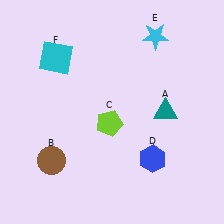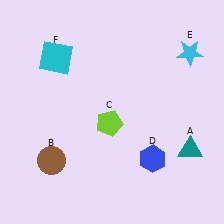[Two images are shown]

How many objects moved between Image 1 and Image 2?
2 objects moved between the two images.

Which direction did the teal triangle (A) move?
The teal triangle (A) moved down.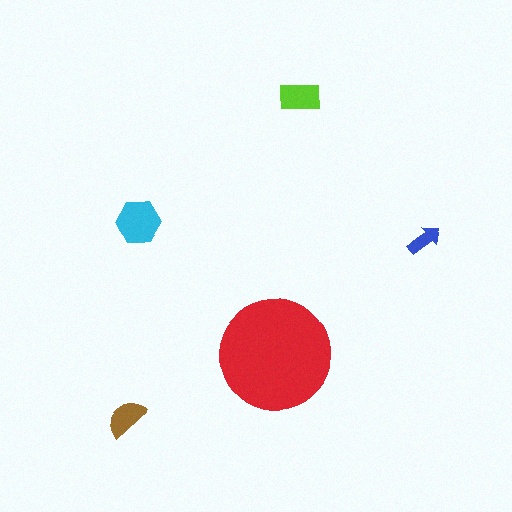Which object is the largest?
The red circle.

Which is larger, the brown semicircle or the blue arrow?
The brown semicircle.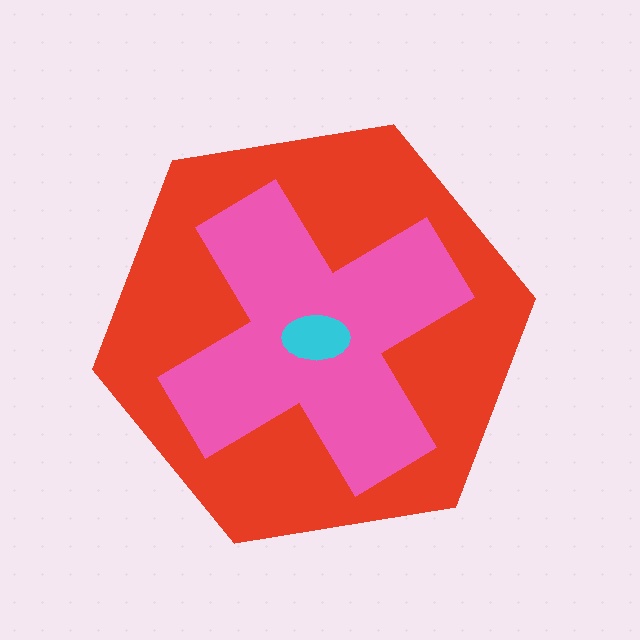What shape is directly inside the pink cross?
The cyan ellipse.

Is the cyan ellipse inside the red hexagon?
Yes.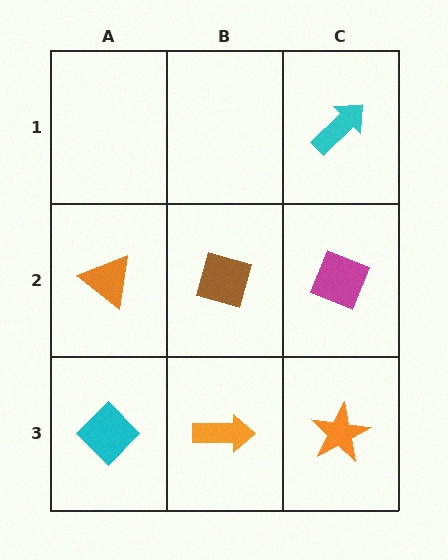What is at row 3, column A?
A cyan diamond.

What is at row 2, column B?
A brown diamond.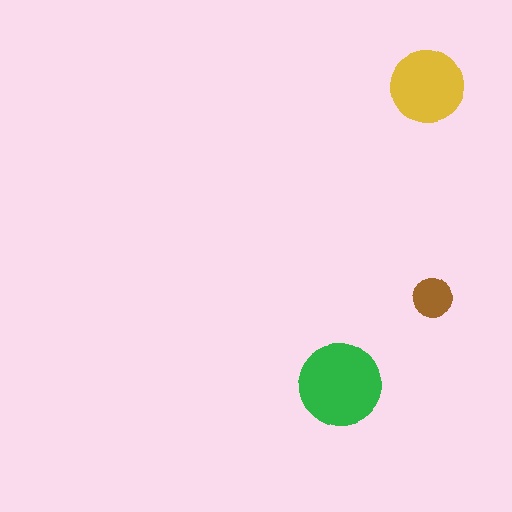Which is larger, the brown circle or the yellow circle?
The yellow one.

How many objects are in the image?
There are 3 objects in the image.